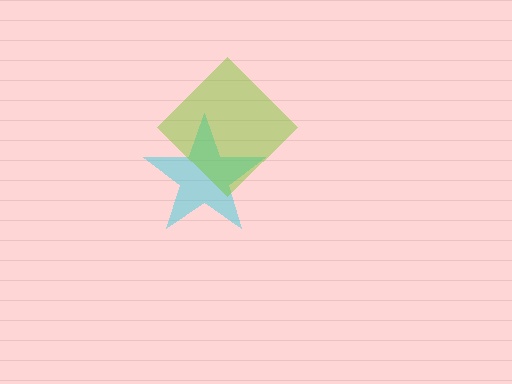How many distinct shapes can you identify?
There are 2 distinct shapes: a cyan star, a lime diamond.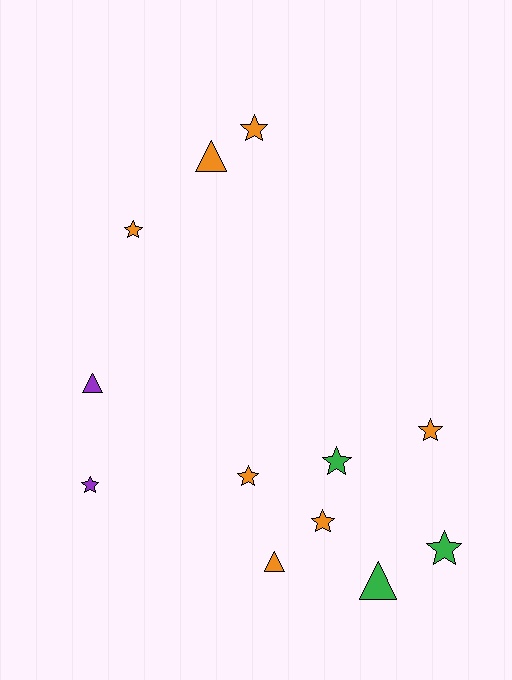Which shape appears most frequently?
Star, with 8 objects.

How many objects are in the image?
There are 12 objects.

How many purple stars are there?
There is 1 purple star.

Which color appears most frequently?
Orange, with 7 objects.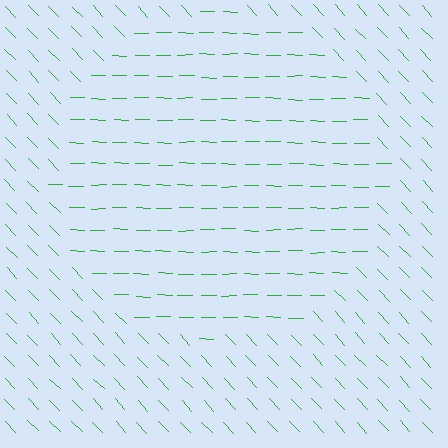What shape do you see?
I see a circle.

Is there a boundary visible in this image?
Yes, there is a texture boundary formed by a change in line orientation.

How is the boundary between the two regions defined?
The boundary is defined purely by a change in line orientation (approximately 45 degrees difference). All lines are the same color and thickness.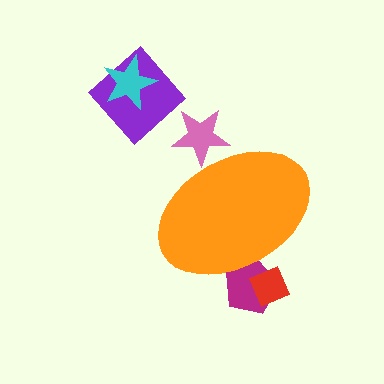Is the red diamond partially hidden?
Yes, the red diamond is partially hidden behind the orange ellipse.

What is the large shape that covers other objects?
An orange ellipse.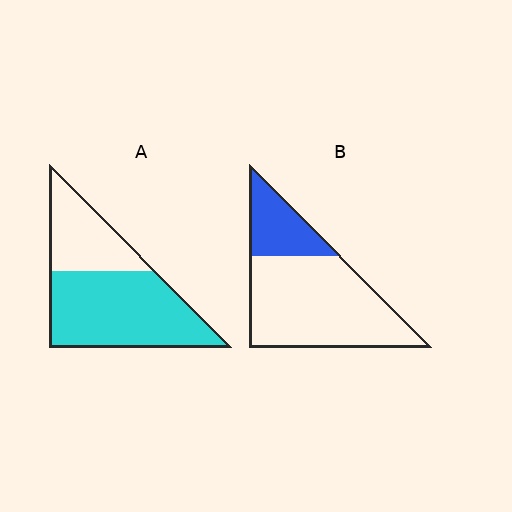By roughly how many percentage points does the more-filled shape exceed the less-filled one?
By roughly 40 percentage points (A over B).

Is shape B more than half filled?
No.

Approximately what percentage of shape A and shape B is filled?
A is approximately 65% and B is approximately 25%.